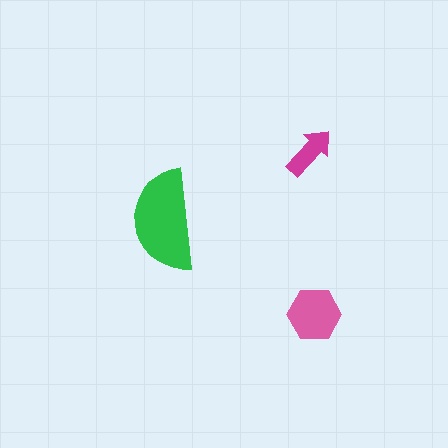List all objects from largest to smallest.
The green semicircle, the pink hexagon, the magenta arrow.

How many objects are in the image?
There are 3 objects in the image.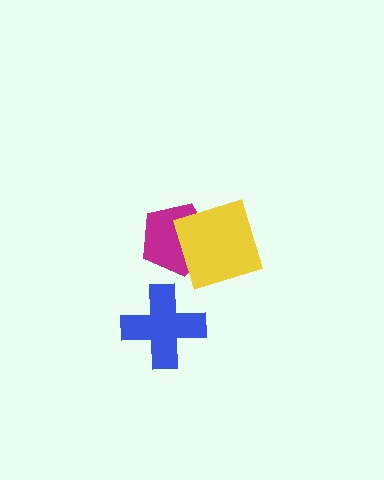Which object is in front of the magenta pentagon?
The yellow square is in front of the magenta pentagon.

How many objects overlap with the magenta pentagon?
1 object overlaps with the magenta pentagon.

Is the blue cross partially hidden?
No, no other shape covers it.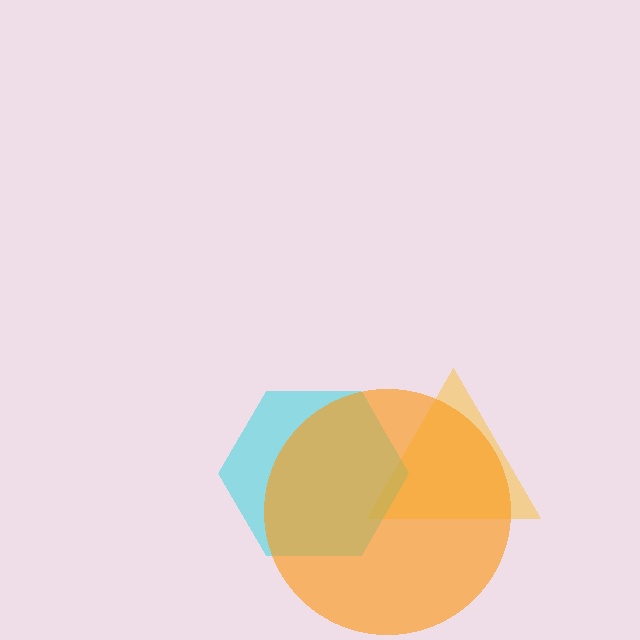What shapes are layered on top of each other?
The layered shapes are: a yellow triangle, a cyan hexagon, an orange circle.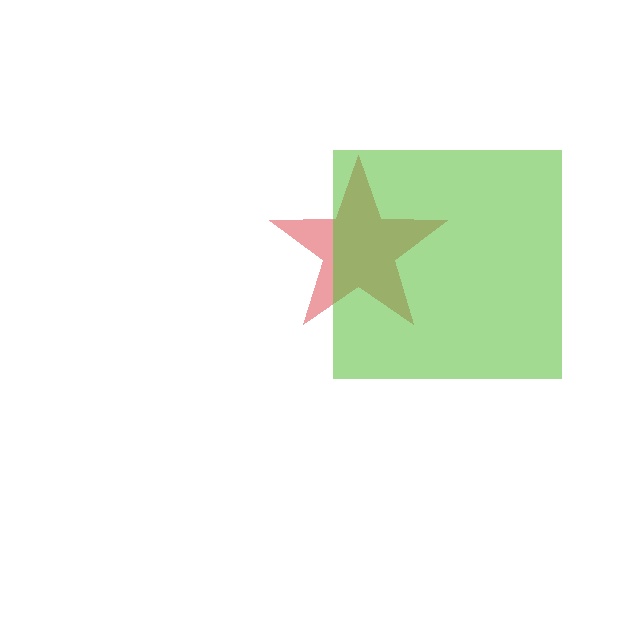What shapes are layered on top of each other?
The layered shapes are: a red star, a lime square.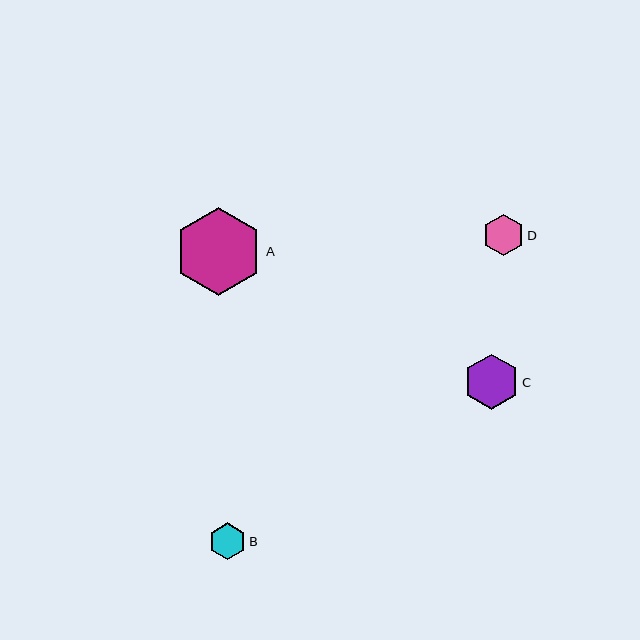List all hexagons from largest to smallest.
From largest to smallest: A, C, D, B.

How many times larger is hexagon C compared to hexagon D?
Hexagon C is approximately 1.3 times the size of hexagon D.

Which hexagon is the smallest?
Hexagon B is the smallest with a size of approximately 37 pixels.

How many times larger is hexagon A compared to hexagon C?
Hexagon A is approximately 1.6 times the size of hexagon C.